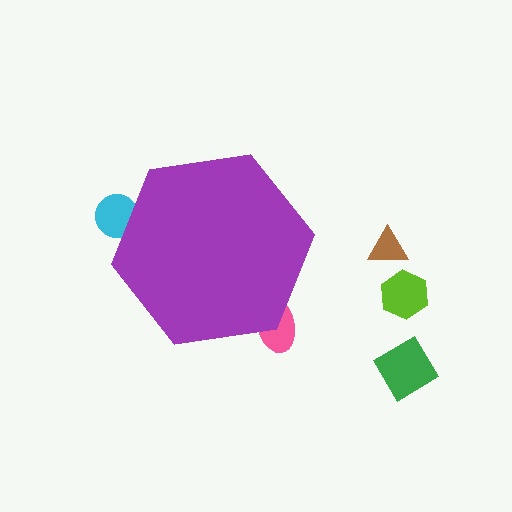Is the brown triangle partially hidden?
No, the brown triangle is fully visible.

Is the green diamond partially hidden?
No, the green diamond is fully visible.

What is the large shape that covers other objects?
A purple hexagon.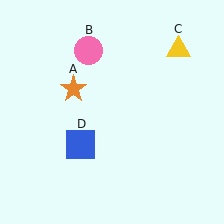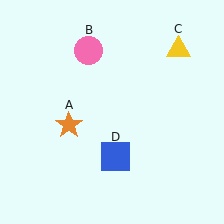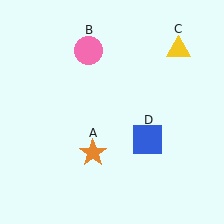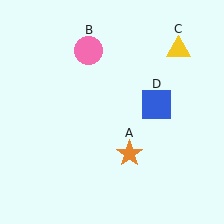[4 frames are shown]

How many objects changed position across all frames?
2 objects changed position: orange star (object A), blue square (object D).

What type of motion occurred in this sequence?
The orange star (object A), blue square (object D) rotated counterclockwise around the center of the scene.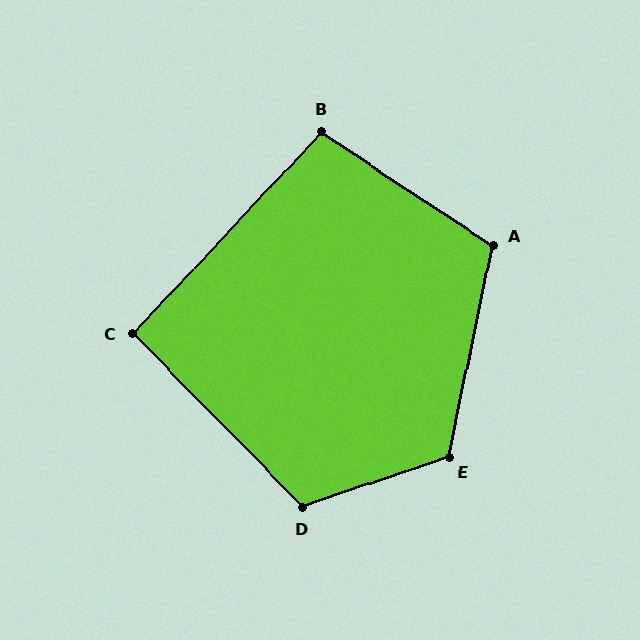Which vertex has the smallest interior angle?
C, at approximately 92 degrees.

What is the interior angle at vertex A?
Approximately 112 degrees (obtuse).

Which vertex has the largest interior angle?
E, at approximately 121 degrees.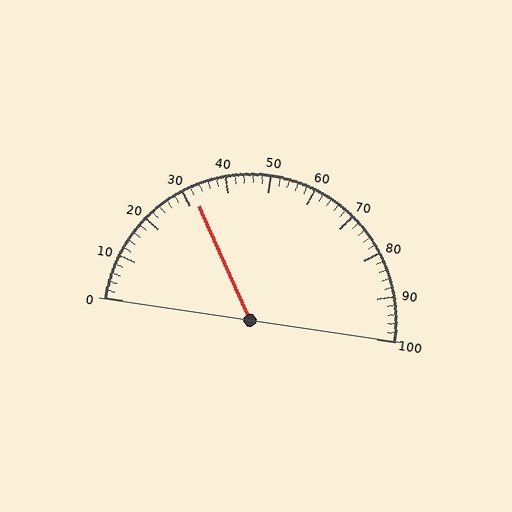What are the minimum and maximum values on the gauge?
The gauge ranges from 0 to 100.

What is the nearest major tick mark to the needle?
The nearest major tick mark is 30.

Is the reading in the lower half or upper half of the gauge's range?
The reading is in the lower half of the range (0 to 100).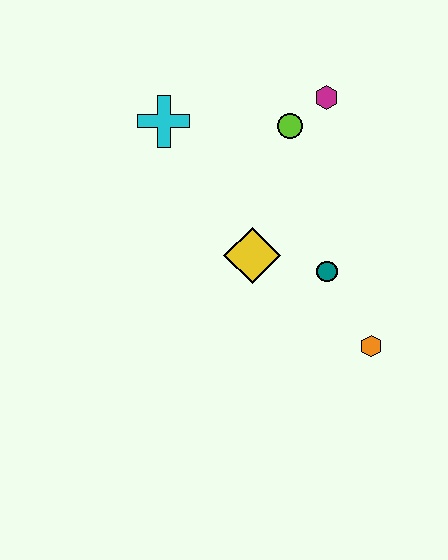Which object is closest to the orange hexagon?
The teal circle is closest to the orange hexagon.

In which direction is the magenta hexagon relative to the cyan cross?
The magenta hexagon is to the right of the cyan cross.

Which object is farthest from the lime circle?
The orange hexagon is farthest from the lime circle.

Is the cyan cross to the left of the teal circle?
Yes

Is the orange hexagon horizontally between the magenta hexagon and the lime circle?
No